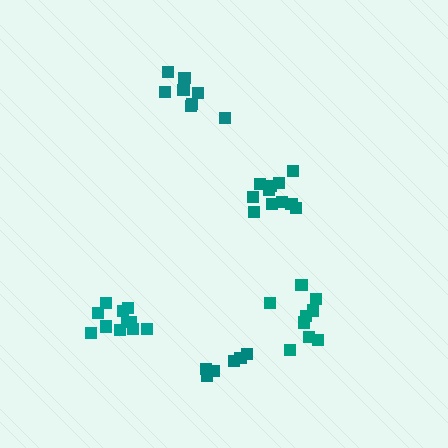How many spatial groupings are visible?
There are 5 spatial groupings.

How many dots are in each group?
Group 1: 8 dots, Group 2: 11 dots, Group 3: 6 dots, Group 4: 11 dots, Group 5: 9 dots (45 total).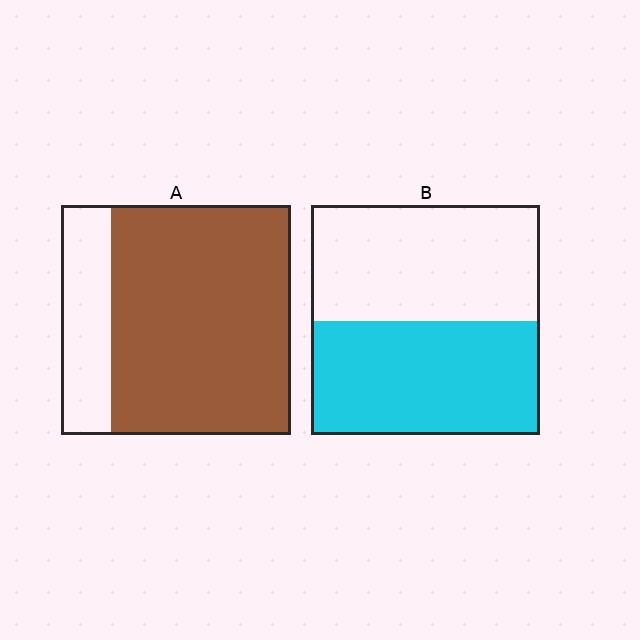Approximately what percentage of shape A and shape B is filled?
A is approximately 80% and B is approximately 50%.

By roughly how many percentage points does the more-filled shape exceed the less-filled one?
By roughly 30 percentage points (A over B).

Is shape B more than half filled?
Roughly half.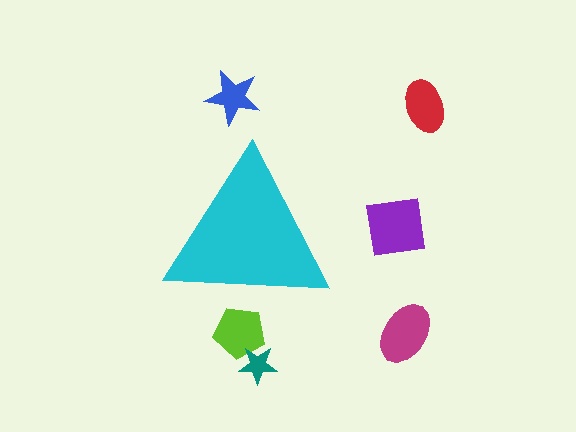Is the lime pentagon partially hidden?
Yes, the lime pentagon is partially hidden behind the cyan triangle.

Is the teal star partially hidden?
No, the teal star is fully visible.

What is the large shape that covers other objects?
A cyan triangle.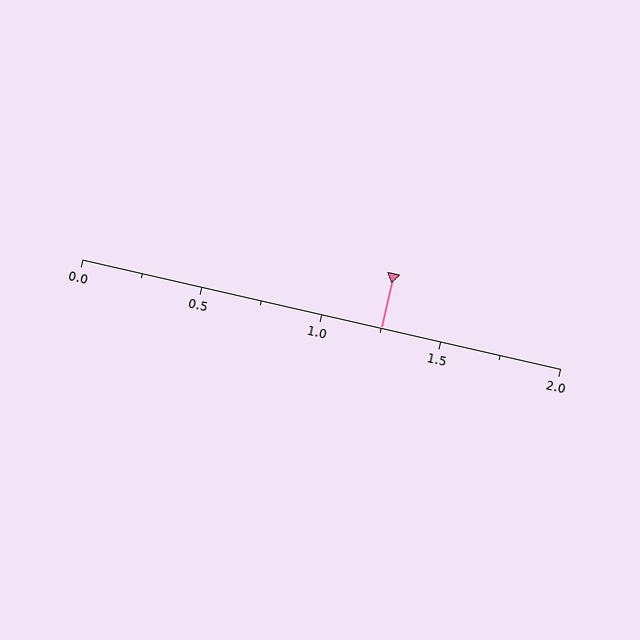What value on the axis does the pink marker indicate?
The marker indicates approximately 1.25.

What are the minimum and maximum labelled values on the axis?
The axis runs from 0.0 to 2.0.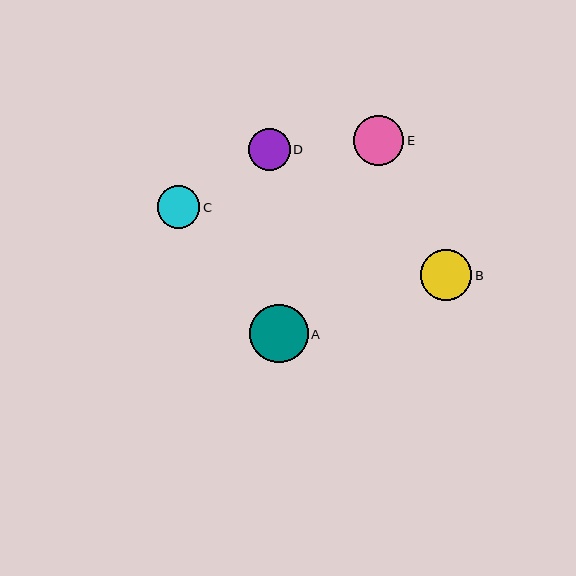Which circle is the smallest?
Circle D is the smallest with a size of approximately 42 pixels.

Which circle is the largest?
Circle A is the largest with a size of approximately 59 pixels.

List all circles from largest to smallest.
From largest to smallest: A, B, E, C, D.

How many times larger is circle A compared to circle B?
Circle A is approximately 1.1 times the size of circle B.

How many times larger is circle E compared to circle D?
Circle E is approximately 1.2 times the size of circle D.